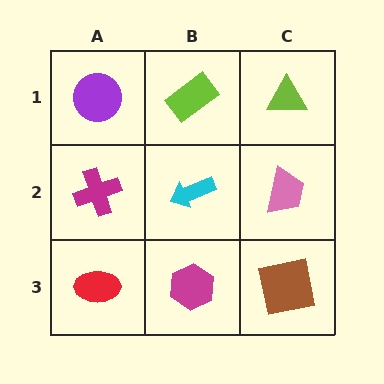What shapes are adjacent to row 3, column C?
A pink trapezoid (row 2, column C), a magenta hexagon (row 3, column B).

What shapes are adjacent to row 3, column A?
A magenta cross (row 2, column A), a magenta hexagon (row 3, column B).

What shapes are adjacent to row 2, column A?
A purple circle (row 1, column A), a red ellipse (row 3, column A), a cyan arrow (row 2, column B).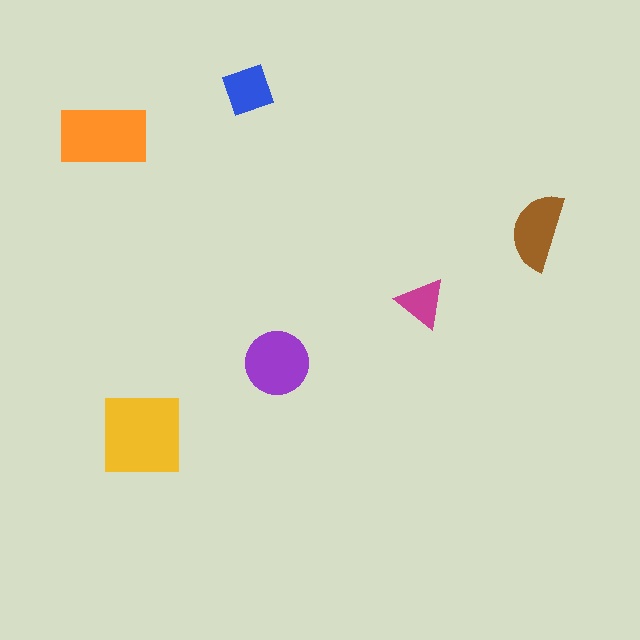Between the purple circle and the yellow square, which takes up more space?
The yellow square.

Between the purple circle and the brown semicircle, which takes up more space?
The purple circle.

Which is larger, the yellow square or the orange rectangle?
The yellow square.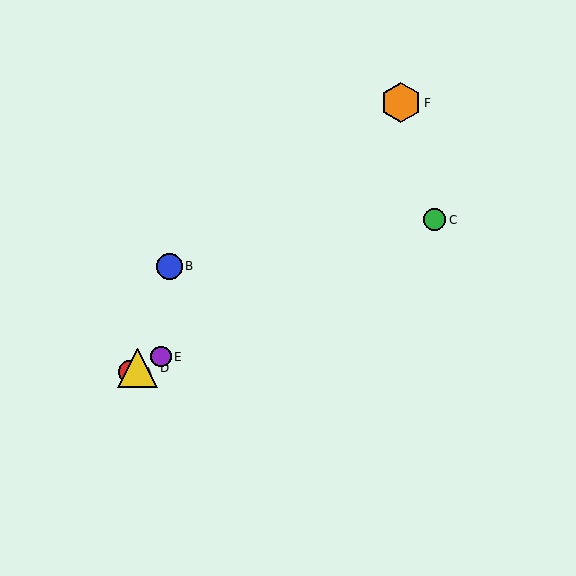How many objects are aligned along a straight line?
4 objects (A, C, D, E) are aligned along a straight line.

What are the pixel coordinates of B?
Object B is at (170, 266).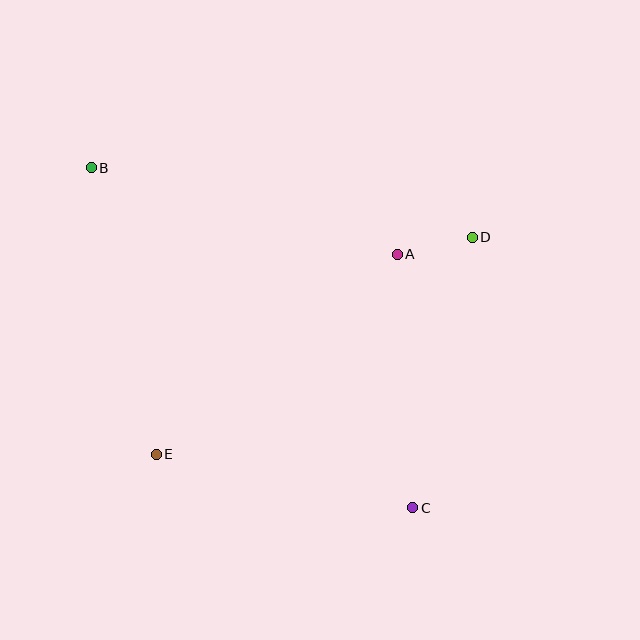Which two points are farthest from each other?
Points B and C are farthest from each other.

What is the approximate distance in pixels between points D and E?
The distance between D and E is approximately 383 pixels.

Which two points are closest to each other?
Points A and D are closest to each other.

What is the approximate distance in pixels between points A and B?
The distance between A and B is approximately 318 pixels.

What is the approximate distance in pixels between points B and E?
The distance between B and E is approximately 293 pixels.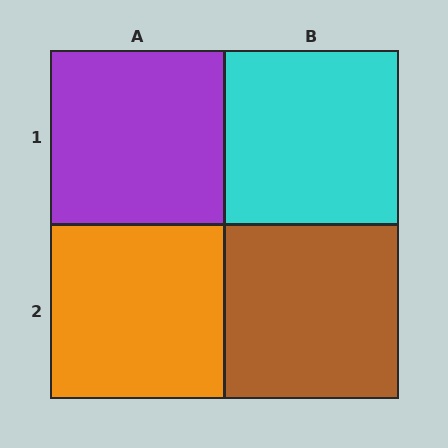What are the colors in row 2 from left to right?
Orange, brown.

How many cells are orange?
1 cell is orange.